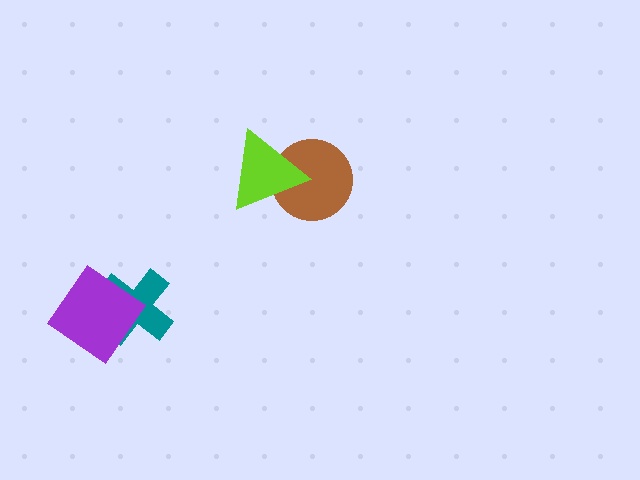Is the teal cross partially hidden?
Yes, it is partially covered by another shape.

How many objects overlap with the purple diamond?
1 object overlaps with the purple diamond.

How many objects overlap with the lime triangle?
1 object overlaps with the lime triangle.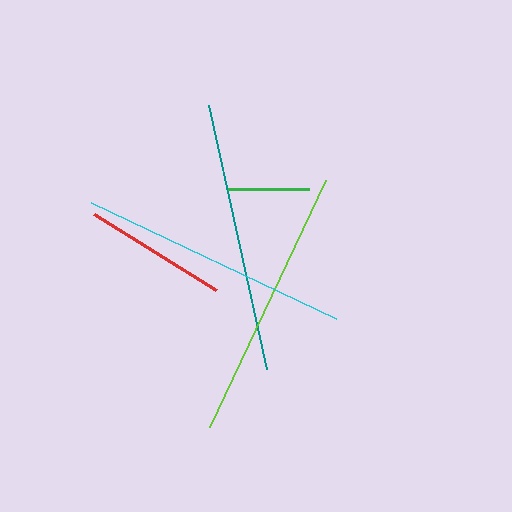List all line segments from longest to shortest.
From longest to shortest: lime, cyan, teal, red, green.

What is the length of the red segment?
The red segment is approximately 144 pixels long.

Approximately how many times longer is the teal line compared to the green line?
The teal line is approximately 3.3 times the length of the green line.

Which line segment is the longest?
The lime line is the longest at approximately 273 pixels.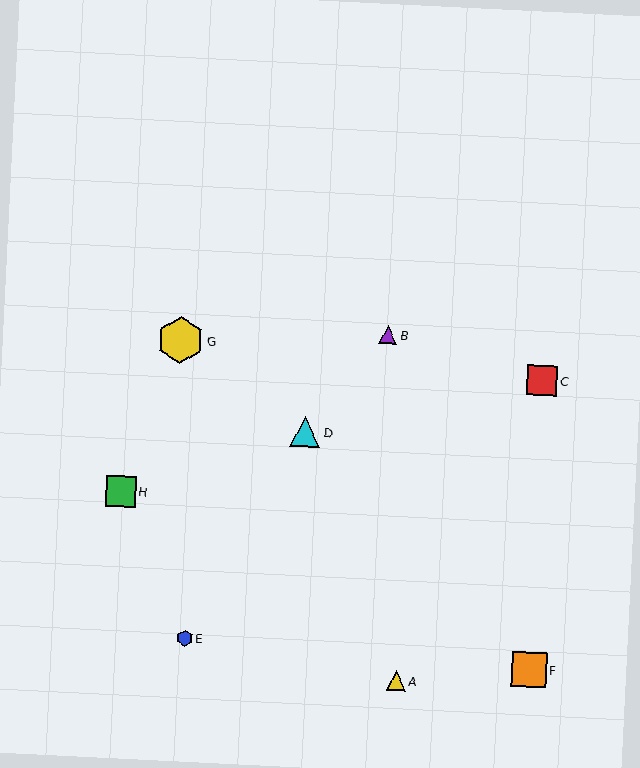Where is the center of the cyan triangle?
The center of the cyan triangle is at (305, 432).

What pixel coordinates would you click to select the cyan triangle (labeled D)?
Click at (305, 432) to select the cyan triangle D.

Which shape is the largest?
The yellow hexagon (labeled G) is the largest.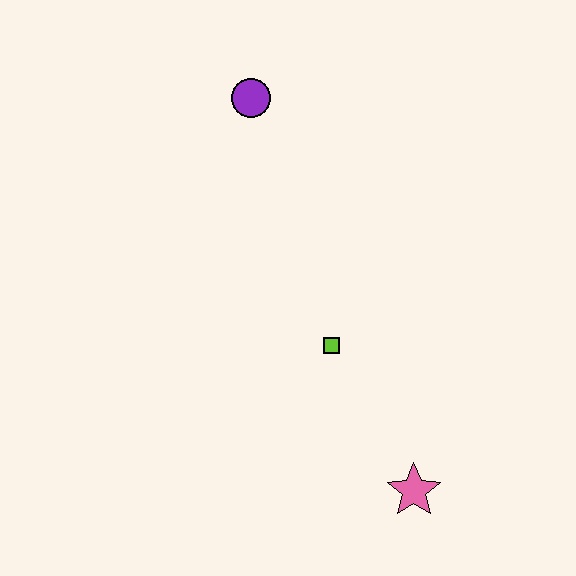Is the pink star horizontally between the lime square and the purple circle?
No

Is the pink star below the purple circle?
Yes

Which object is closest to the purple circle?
The lime square is closest to the purple circle.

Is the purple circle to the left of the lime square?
Yes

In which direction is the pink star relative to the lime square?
The pink star is below the lime square.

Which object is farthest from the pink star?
The purple circle is farthest from the pink star.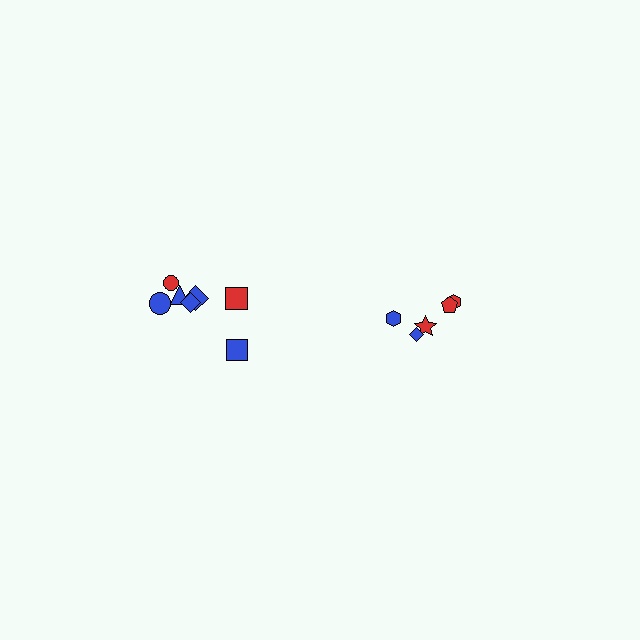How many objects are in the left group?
There are 7 objects.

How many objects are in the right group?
There are 5 objects.